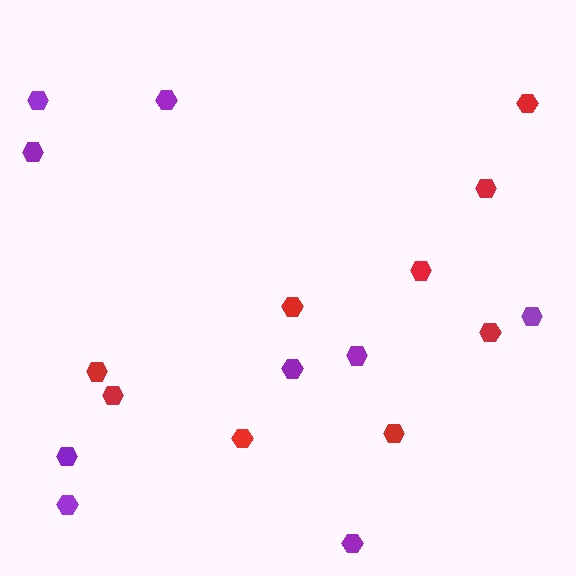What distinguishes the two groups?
There are 2 groups: one group of red hexagons (9) and one group of purple hexagons (9).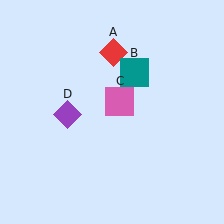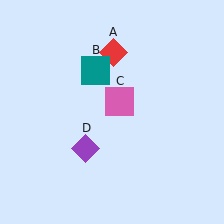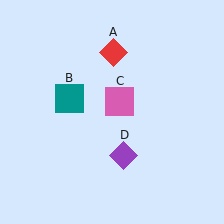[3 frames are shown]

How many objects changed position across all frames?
2 objects changed position: teal square (object B), purple diamond (object D).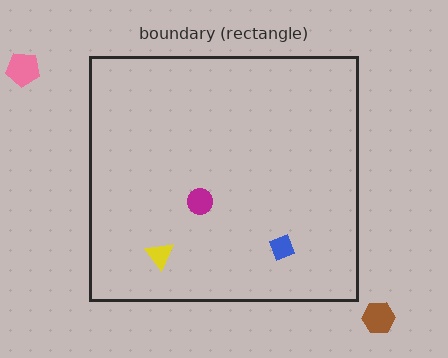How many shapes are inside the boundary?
3 inside, 2 outside.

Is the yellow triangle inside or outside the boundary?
Inside.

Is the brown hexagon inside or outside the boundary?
Outside.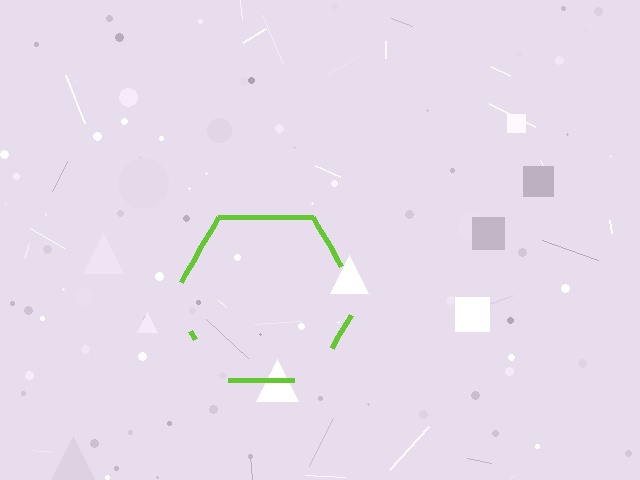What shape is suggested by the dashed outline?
The dashed outline suggests a hexagon.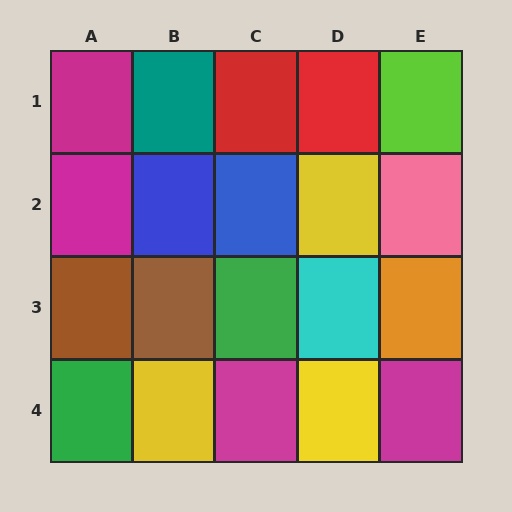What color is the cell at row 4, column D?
Yellow.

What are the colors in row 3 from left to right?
Brown, brown, green, cyan, orange.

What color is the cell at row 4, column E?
Magenta.